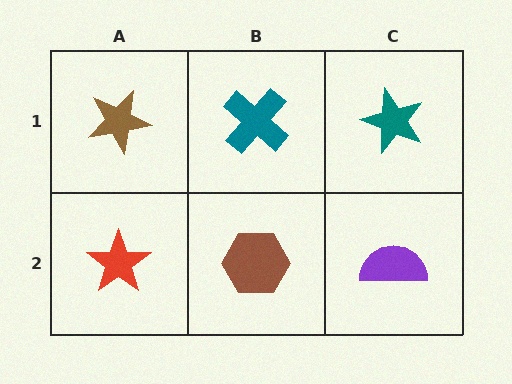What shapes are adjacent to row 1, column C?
A purple semicircle (row 2, column C), a teal cross (row 1, column B).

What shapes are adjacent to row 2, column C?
A teal star (row 1, column C), a brown hexagon (row 2, column B).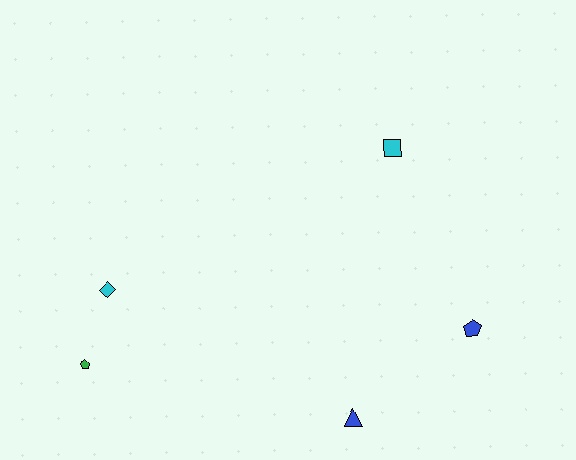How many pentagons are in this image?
There are 2 pentagons.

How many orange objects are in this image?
There are no orange objects.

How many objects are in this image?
There are 5 objects.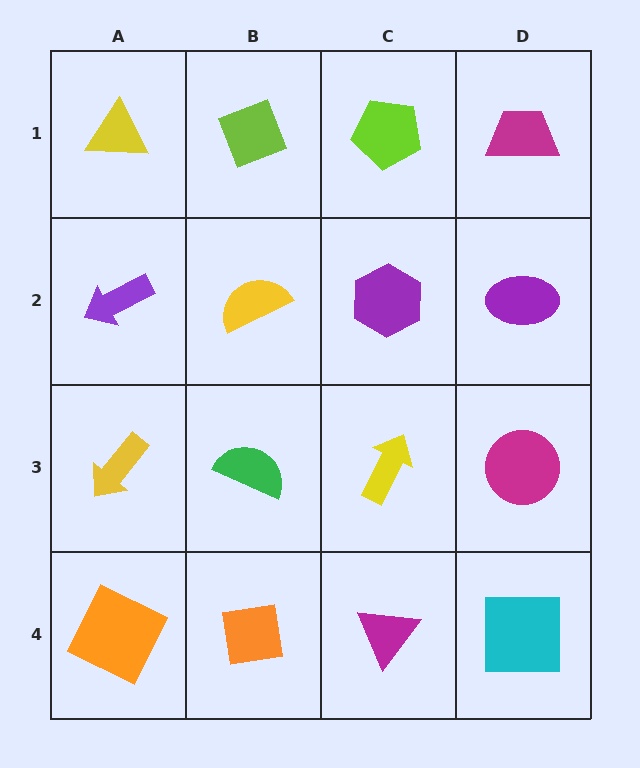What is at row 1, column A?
A yellow triangle.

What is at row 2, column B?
A yellow semicircle.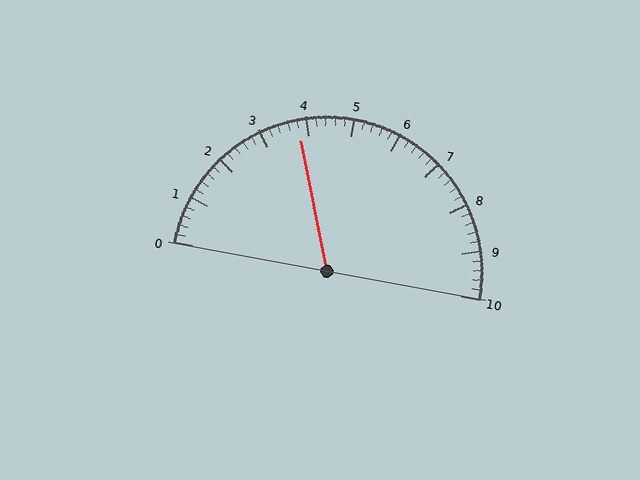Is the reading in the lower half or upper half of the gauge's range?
The reading is in the lower half of the range (0 to 10).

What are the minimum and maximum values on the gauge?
The gauge ranges from 0 to 10.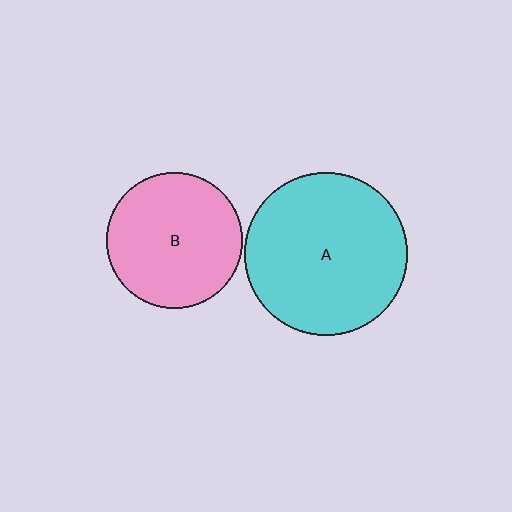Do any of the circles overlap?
No, none of the circles overlap.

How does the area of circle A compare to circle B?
Approximately 1.4 times.